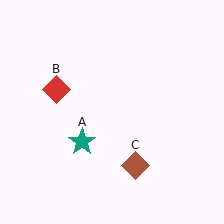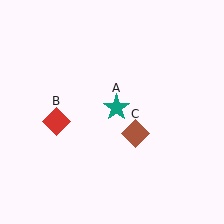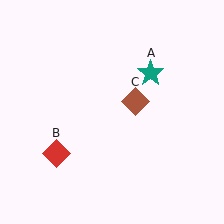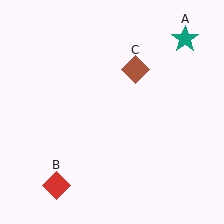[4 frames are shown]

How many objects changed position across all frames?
3 objects changed position: teal star (object A), red diamond (object B), brown diamond (object C).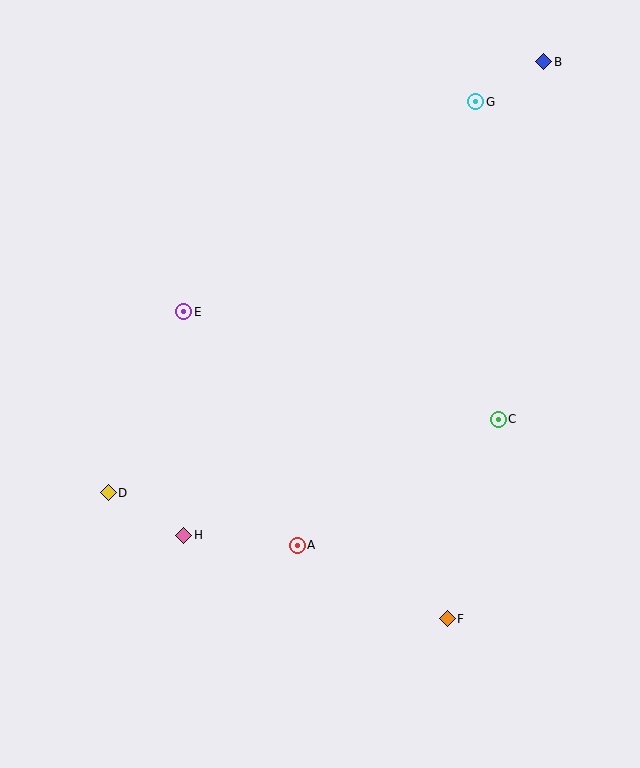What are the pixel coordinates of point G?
Point G is at (476, 102).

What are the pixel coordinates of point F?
Point F is at (447, 619).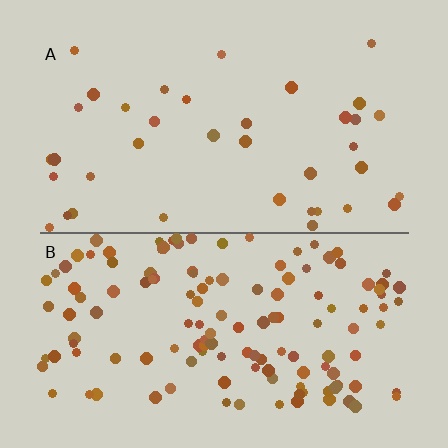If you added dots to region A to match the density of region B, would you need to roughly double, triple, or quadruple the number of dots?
Approximately quadruple.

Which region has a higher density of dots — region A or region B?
B (the bottom).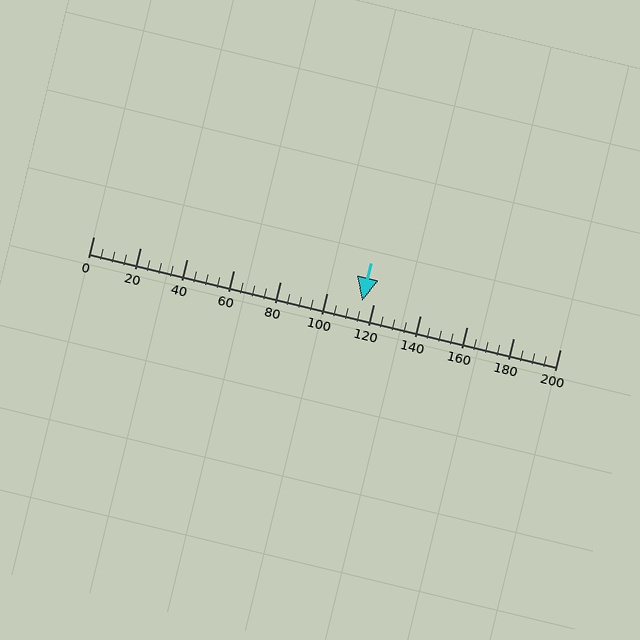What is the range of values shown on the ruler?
The ruler shows values from 0 to 200.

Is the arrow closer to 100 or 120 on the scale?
The arrow is closer to 120.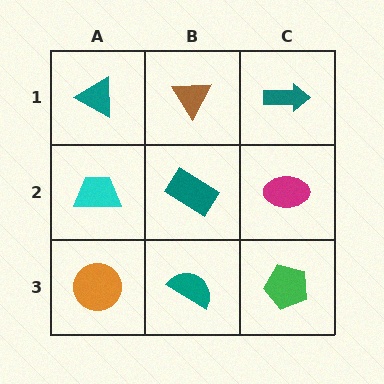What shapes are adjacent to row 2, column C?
A teal arrow (row 1, column C), a green pentagon (row 3, column C), a teal rectangle (row 2, column B).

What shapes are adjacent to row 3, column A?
A cyan trapezoid (row 2, column A), a teal semicircle (row 3, column B).